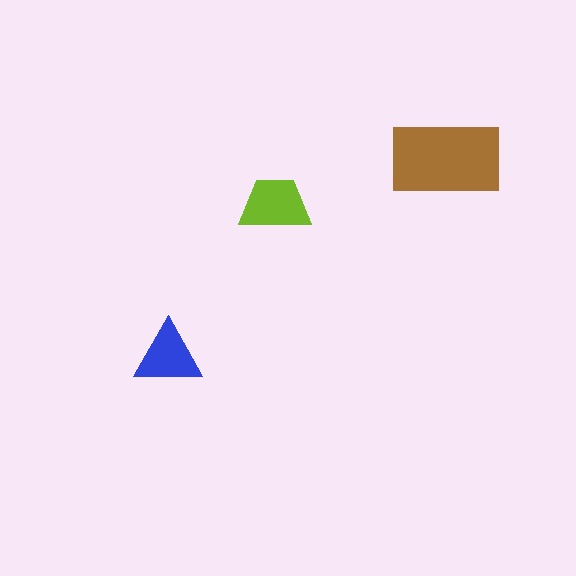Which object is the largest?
The brown rectangle.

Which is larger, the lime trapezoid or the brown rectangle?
The brown rectangle.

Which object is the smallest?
The blue triangle.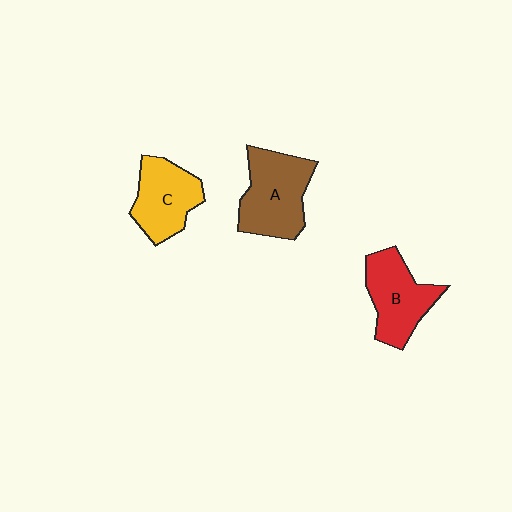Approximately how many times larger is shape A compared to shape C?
Approximately 1.2 times.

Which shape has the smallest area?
Shape C (yellow).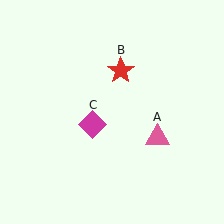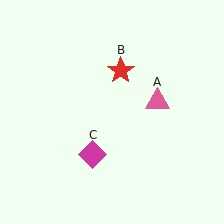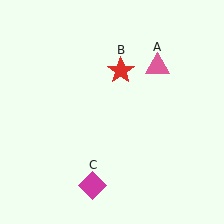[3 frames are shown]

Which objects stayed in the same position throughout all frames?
Red star (object B) remained stationary.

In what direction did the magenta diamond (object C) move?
The magenta diamond (object C) moved down.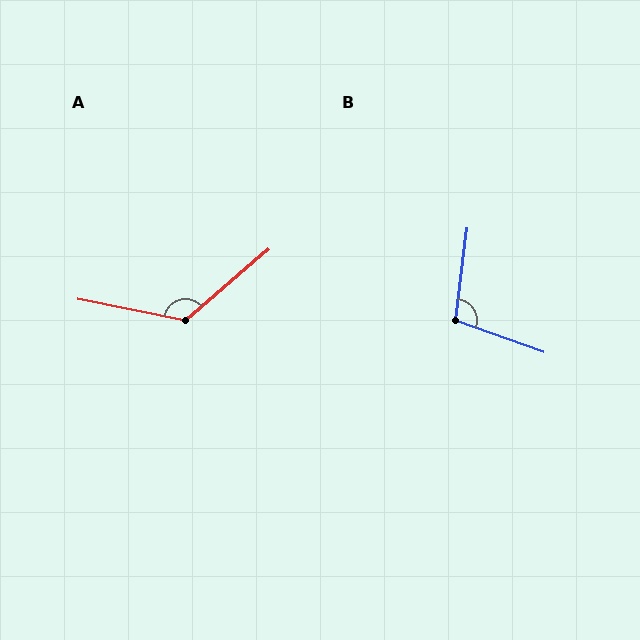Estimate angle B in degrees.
Approximately 102 degrees.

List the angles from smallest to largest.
B (102°), A (128°).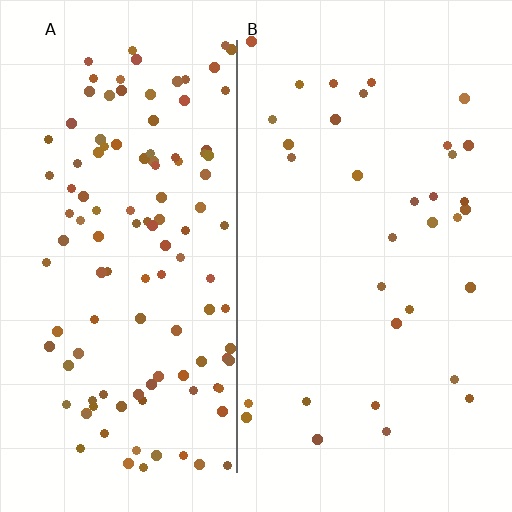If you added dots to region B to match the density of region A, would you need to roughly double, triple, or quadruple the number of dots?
Approximately quadruple.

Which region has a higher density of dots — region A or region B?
A (the left).